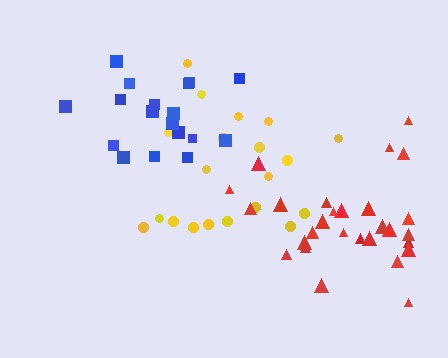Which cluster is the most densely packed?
Blue.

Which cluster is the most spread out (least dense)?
Red.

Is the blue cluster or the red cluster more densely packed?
Blue.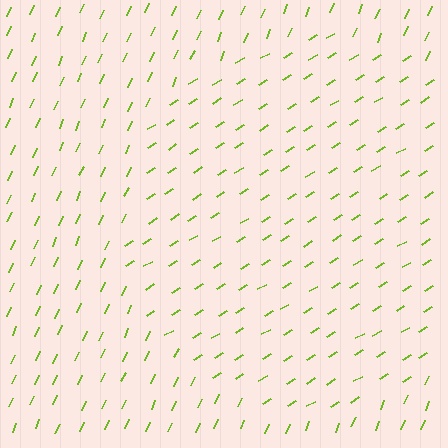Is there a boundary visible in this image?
Yes, there is a texture boundary formed by a change in line orientation.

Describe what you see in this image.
The image is filled with small lime line segments. A circle region in the image has lines oriented differently from the surrounding lines, creating a visible texture boundary.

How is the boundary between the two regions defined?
The boundary is defined purely by a change in line orientation (approximately 34 degrees difference). All lines are the same color and thickness.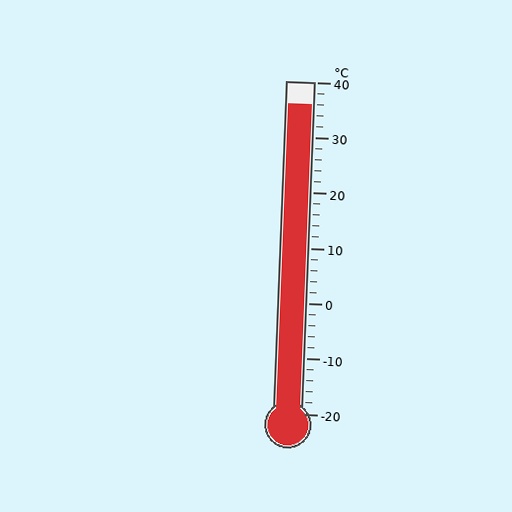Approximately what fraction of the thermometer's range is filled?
The thermometer is filled to approximately 95% of its range.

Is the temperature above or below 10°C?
The temperature is above 10°C.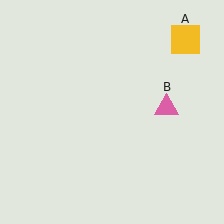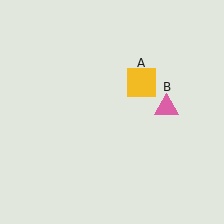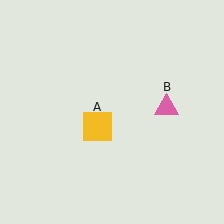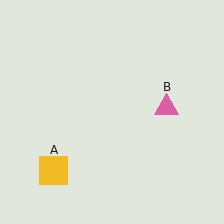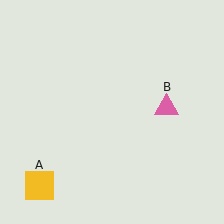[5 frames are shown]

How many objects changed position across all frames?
1 object changed position: yellow square (object A).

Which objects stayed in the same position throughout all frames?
Pink triangle (object B) remained stationary.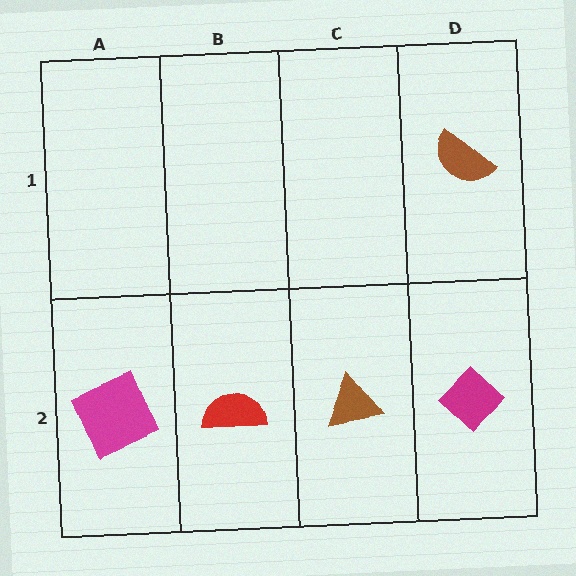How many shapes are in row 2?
4 shapes.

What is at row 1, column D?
A brown semicircle.